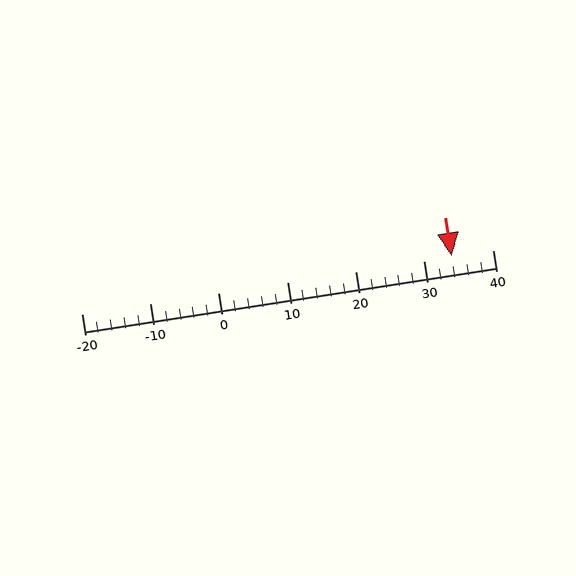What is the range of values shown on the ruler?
The ruler shows values from -20 to 40.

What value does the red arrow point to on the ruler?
The red arrow points to approximately 34.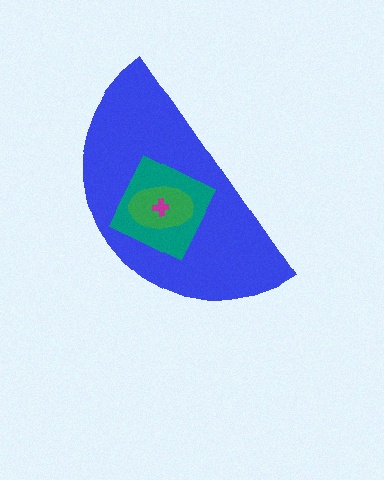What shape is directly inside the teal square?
The green ellipse.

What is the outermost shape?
The blue semicircle.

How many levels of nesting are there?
4.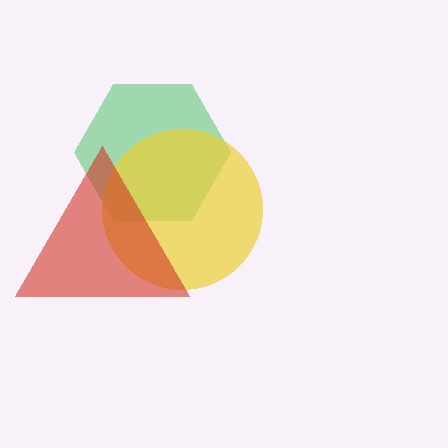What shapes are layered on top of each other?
The layered shapes are: a green hexagon, a yellow circle, a red triangle.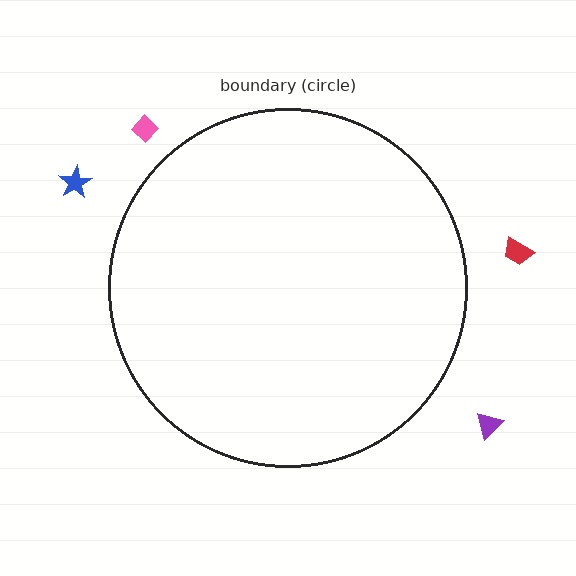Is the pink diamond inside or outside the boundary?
Outside.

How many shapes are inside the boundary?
0 inside, 4 outside.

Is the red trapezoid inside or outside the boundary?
Outside.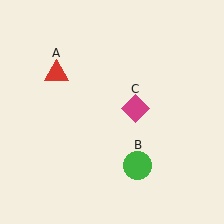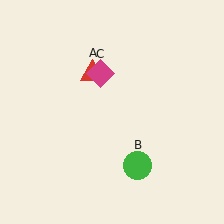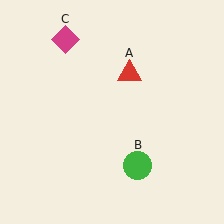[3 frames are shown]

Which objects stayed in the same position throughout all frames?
Green circle (object B) remained stationary.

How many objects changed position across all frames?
2 objects changed position: red triangle (object A), magenta diamond (object C).